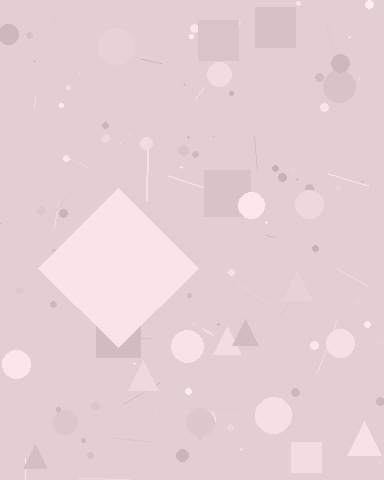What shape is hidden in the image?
A diamond is hidden in the image.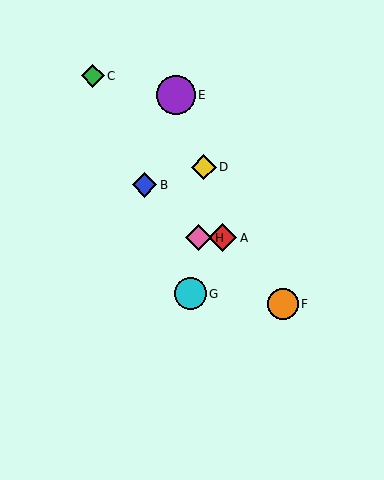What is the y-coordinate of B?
Object B is at y≈185.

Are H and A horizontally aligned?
Yes, both are at y≈238.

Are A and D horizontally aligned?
No, A is at y≈238 and D is at y≈167.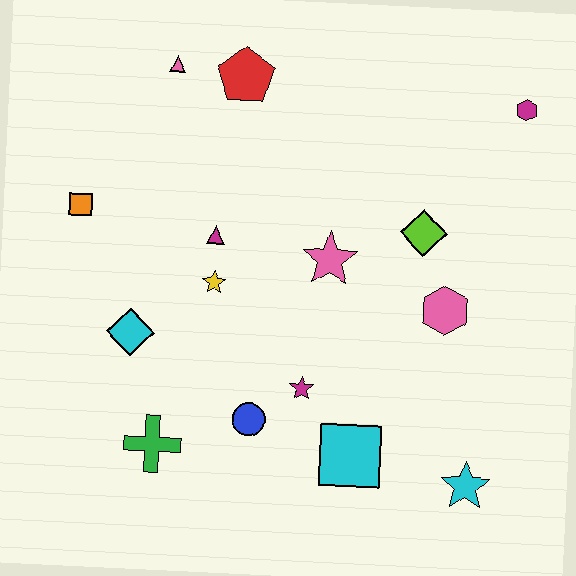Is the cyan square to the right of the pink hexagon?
No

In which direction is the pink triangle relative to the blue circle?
The pink triangle is above the blue circle.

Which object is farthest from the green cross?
The magenta hexagon is farthest from the green cross.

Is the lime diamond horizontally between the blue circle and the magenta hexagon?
Yes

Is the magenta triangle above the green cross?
Yes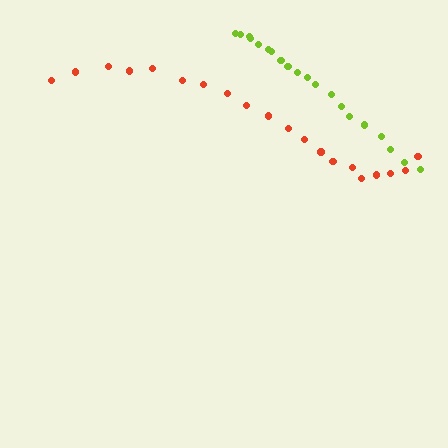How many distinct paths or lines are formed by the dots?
There are 2 distinct paths.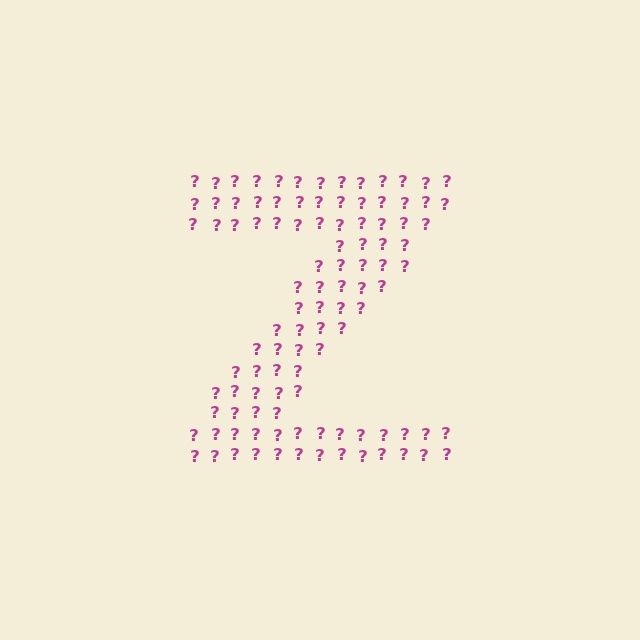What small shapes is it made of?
It is made of small question marks.